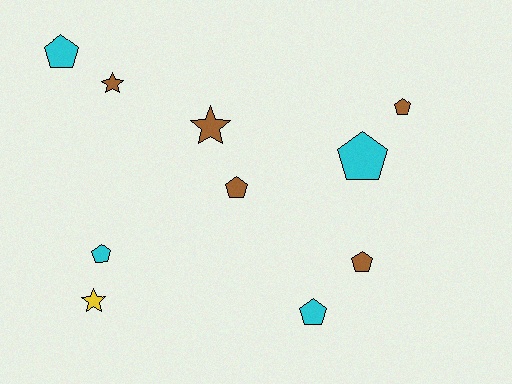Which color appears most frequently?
Brown, with 5 objects.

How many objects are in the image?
There are 10 objects.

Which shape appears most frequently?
Pentagon, with 7 objects.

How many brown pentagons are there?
There are 3 brown pentagons.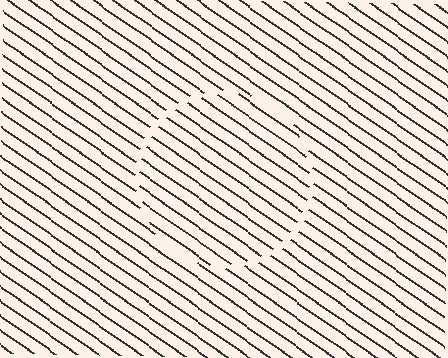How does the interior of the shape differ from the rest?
The interior of the shape contains the same grating, shifted by half a period — the contour is defined by the phase discontinuity where line-ends from the inner and outer gratings abut.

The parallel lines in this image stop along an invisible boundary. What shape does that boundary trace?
An illusory circle. The interior of the shape contains the same grating, shifted by half a period — the contour is defined by the phase discontinuity where line-ends from the inner and outer gratings abut.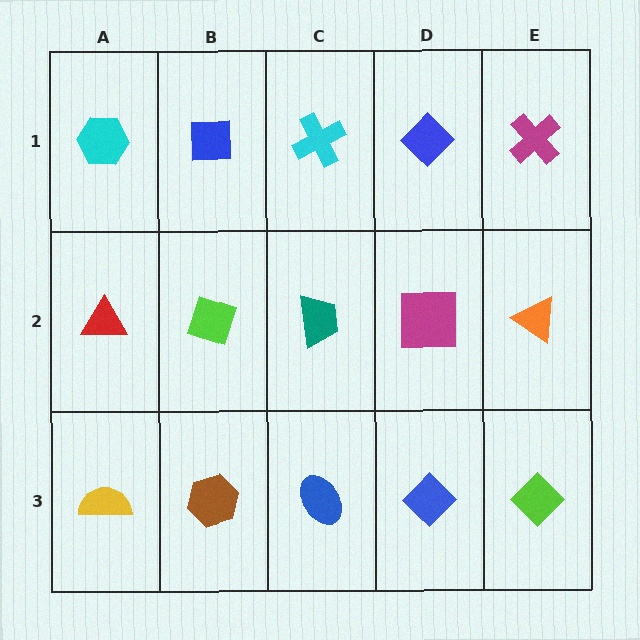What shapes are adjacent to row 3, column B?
A lime diamond (row 2, column B), a yellow semicircle (row 3, column A), a blue ellipse (row 3, column C).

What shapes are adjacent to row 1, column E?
An orange triangle (row 2, column E), a blue diamond (row 1, column D).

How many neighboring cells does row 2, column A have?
3.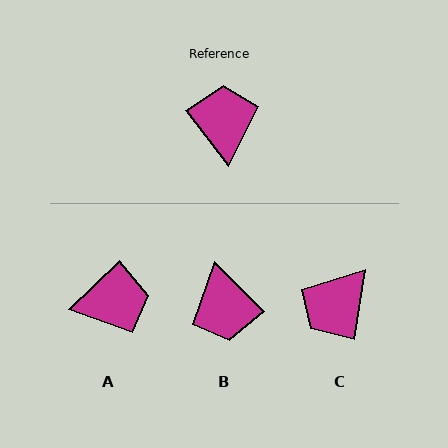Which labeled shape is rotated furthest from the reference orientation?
B, about 173 degrees away.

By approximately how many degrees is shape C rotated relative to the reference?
Approximately 134 degrees counter-clockwise.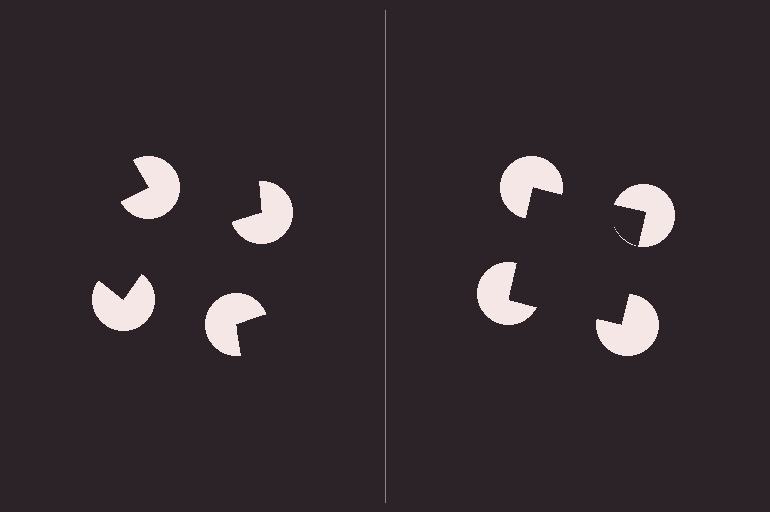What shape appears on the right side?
An illusory square.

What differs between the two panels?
The pac-man discs are positioned identically on both sides; only the wedge orientations differ. On the right they align to a square; on the left they are misaligned.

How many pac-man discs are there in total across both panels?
8 — 4 on each side.